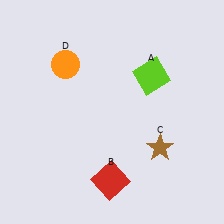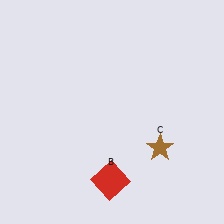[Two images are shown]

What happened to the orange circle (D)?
The orange circle (D) was removed in Image 2. It was in the top-left area of Image 1.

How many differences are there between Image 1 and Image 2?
There are 2 differences between the two images.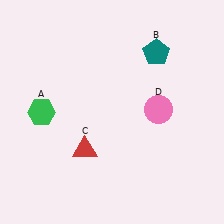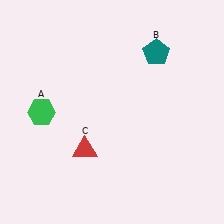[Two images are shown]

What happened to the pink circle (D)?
The pink circle (D) was removed in Image 2. It was in the top-right area of Image 1.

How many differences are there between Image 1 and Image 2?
There is 1 difference between the two images.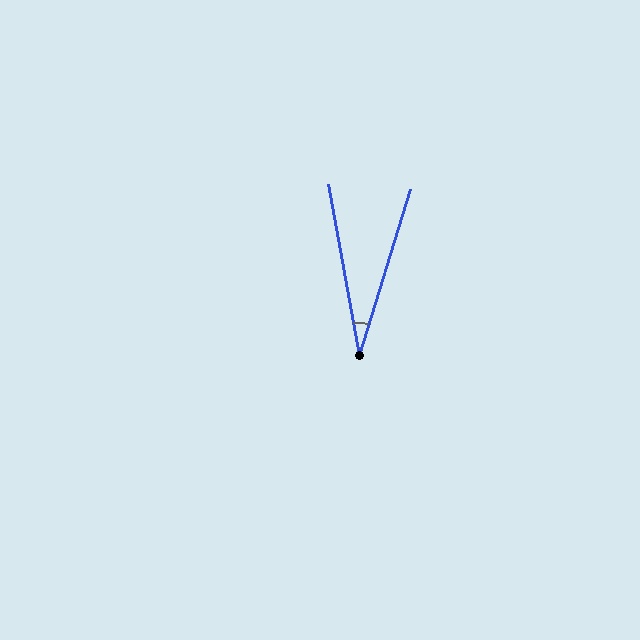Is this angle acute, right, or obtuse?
It is acute.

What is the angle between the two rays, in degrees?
Approximately 27 degrees.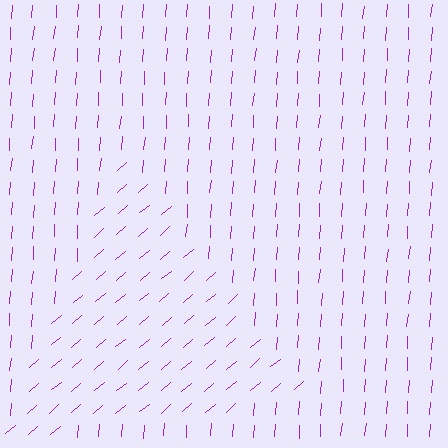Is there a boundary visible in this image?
Yes, there is a texture boundary formed by a change in line orientation.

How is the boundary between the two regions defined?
The boundary is defined purely by a change in line orientation (approximately 45 degrees difference). All lines are the same color and thickness.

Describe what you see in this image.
The image is filled with small purple line segments. A triangle region in the image has lines oriented differently from the surrounding lines, creating a visible texture boundary.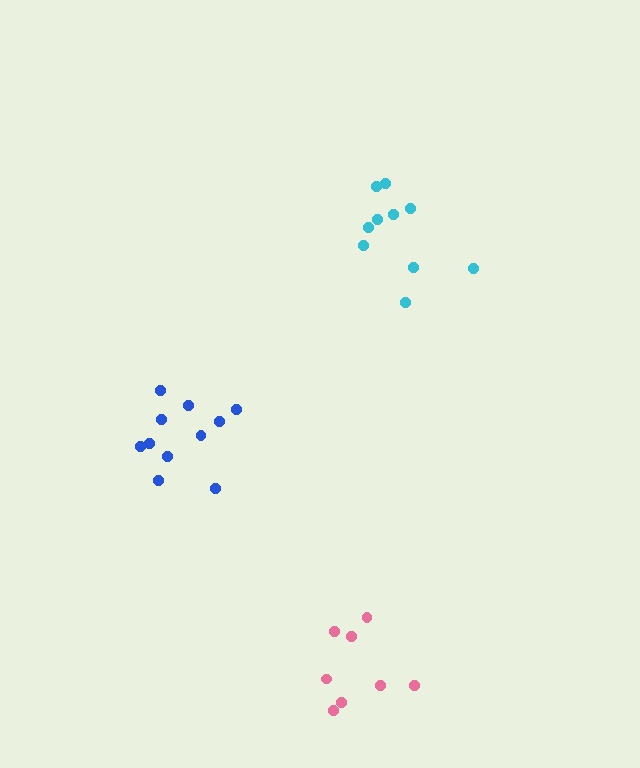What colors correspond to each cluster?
The clusters are colored: blue, cyan, pink.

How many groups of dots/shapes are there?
There are 3 groups.